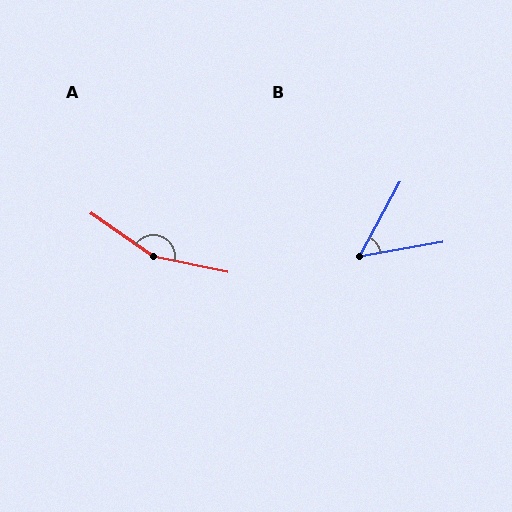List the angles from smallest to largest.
B (52°), A (157°).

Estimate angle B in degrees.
Approximately 52 degrees.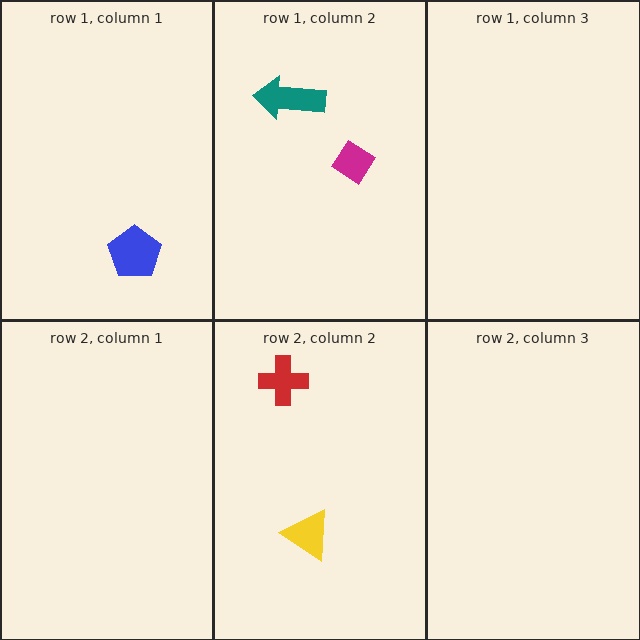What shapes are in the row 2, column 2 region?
The yellow triangle, the red cross.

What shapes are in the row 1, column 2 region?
The teal arrow, the magenta diamond.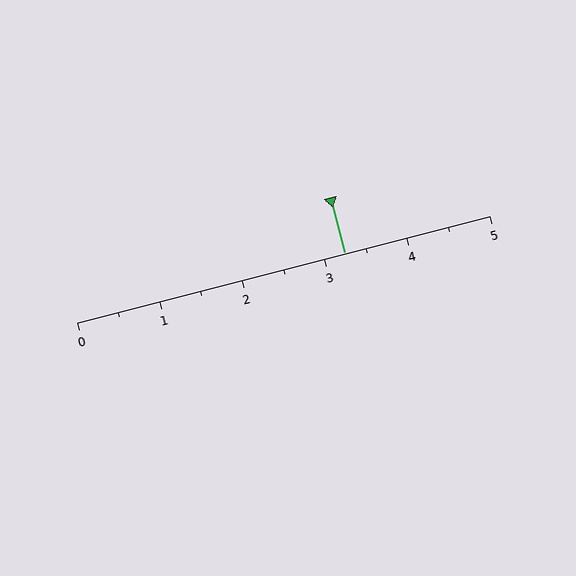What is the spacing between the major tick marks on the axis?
The major ticks are spaced 1 apart.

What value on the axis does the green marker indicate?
The marker indicates approximately 3.2.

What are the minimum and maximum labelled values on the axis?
The axis runs from 0 to 5.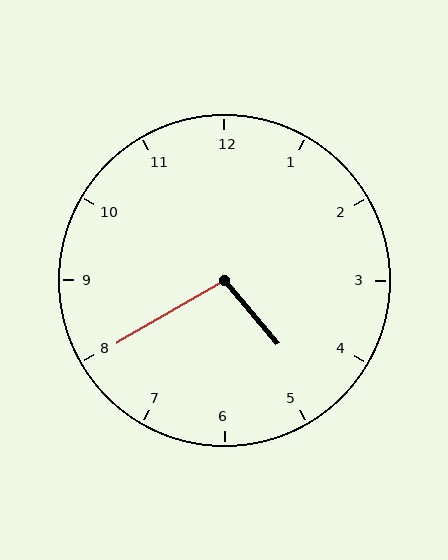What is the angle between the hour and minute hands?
Approximately 100 degrees.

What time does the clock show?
4:40.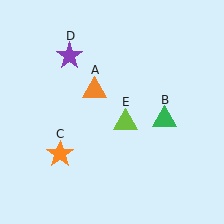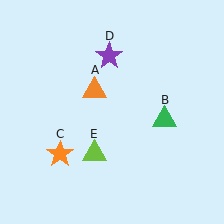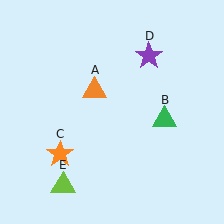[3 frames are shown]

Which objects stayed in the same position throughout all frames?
Orange triangle (object A) and green triangle (object B) and orange star (object C) remained stationary.